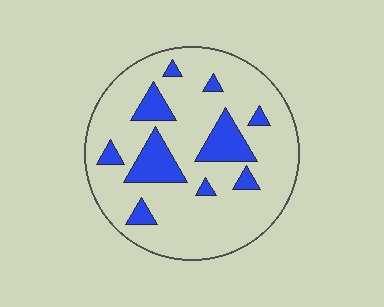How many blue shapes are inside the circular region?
10.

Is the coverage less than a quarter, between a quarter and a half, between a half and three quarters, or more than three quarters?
Less than a quarter.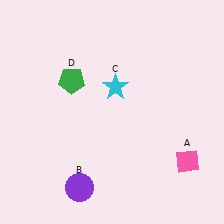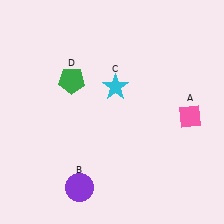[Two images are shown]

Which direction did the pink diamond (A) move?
The pink diamond (A) moved up.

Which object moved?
The pink diamond (A) moved up.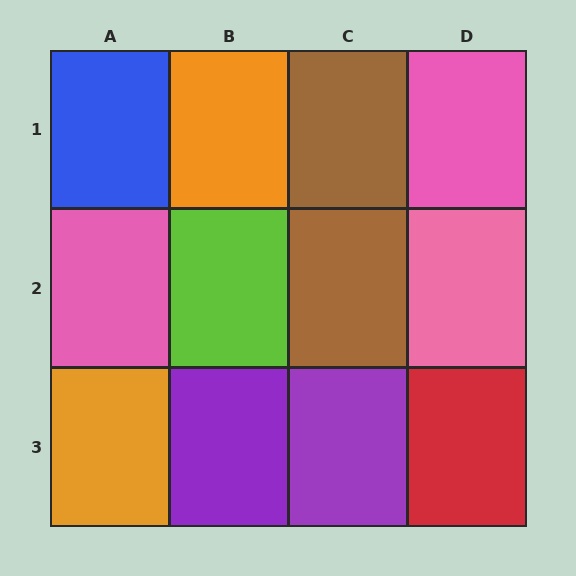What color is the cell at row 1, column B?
Orange.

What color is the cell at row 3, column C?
Purple.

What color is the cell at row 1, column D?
Pink.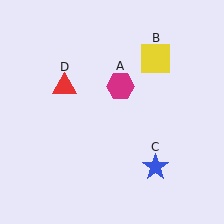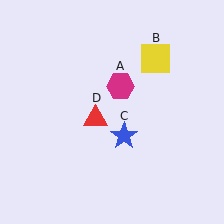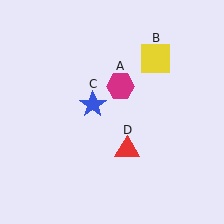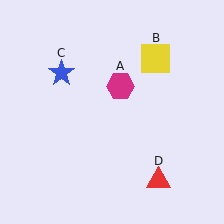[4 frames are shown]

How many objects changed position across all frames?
2 objects changed position: blue star (object C), red triangle (object D).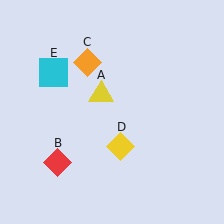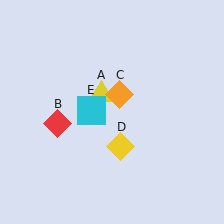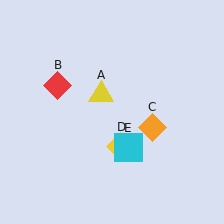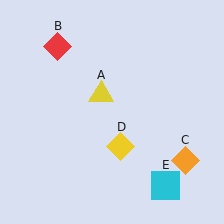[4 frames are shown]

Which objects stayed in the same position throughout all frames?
Yellow triangle (object A) and yellow diamond (object D) remained stationary.